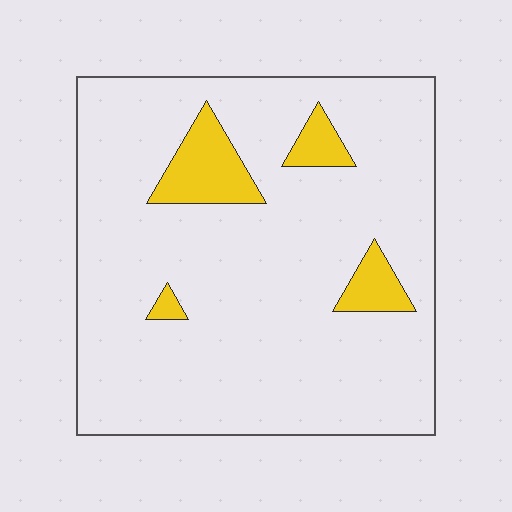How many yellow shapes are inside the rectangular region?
4.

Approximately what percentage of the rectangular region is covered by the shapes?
Approximately 10%.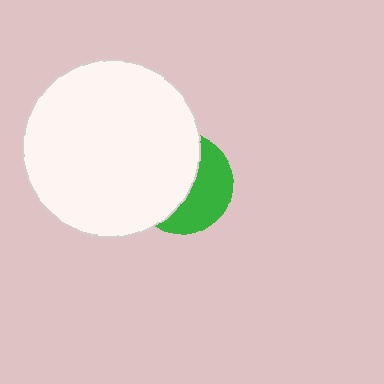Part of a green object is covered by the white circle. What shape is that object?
It is a circle.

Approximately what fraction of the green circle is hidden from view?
Roughly 56% of the green circle is hidden behind the white circle.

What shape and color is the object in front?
The object in front is a white circle.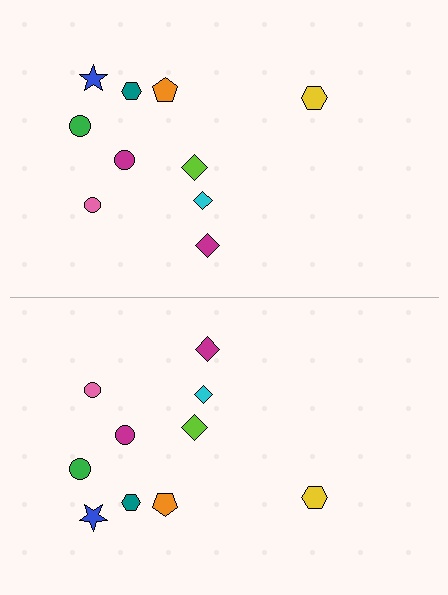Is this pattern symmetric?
Yes, this pattern has bilateral (reflection) symmetry.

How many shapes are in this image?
There are 20 shapes in this image.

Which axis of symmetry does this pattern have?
The pattern has a horizontal axis of symmetry running through the center of the image.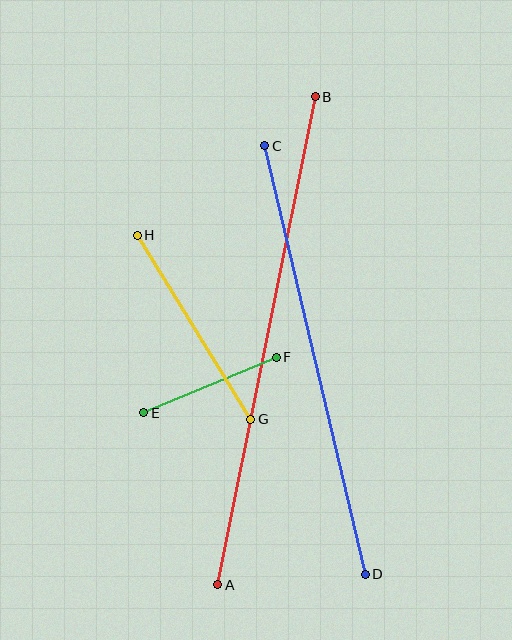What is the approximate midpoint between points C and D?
The midpoint is at approximately (315, 360) pixels.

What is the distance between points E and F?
The distance is approximately 143 pixels.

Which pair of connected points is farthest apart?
Points A and B are farthest apart.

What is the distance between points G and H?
The distance is approximately 216 pixels.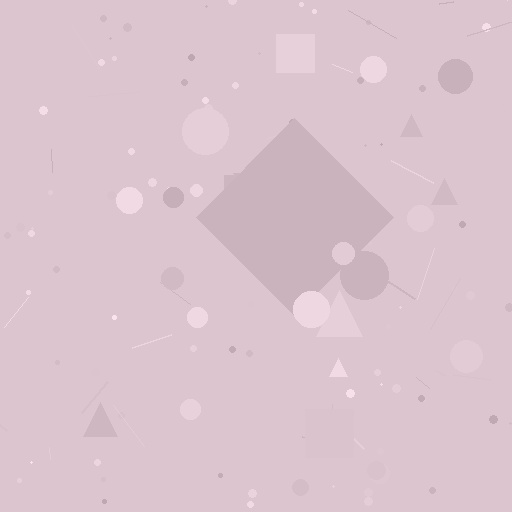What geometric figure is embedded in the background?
A diamond is embedded in the background.